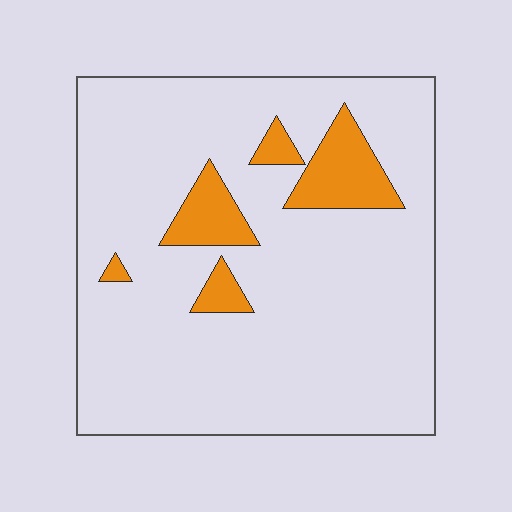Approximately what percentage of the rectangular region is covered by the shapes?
Approximately 10%.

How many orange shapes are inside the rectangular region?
5.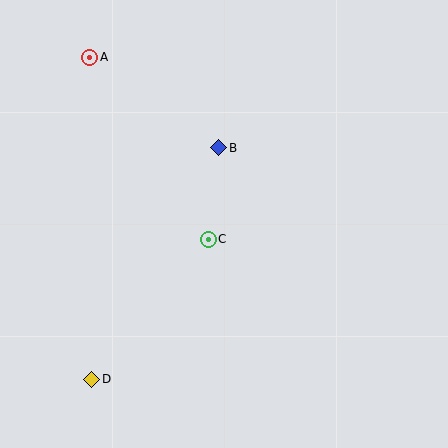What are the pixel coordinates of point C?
Point C is at (208, 239).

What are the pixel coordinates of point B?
Point B is at (219, 148).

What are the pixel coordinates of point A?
Point A is at (90, 57).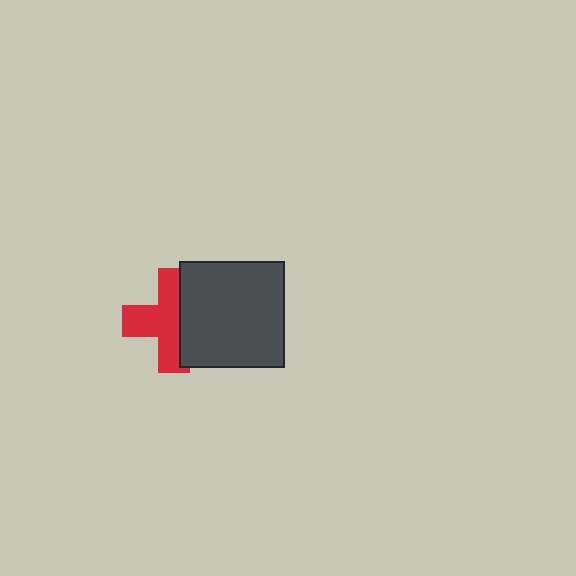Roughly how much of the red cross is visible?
About half of it is visible (roughly 62%).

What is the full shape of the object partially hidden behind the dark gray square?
The partially hidden object is a red cross.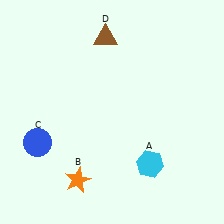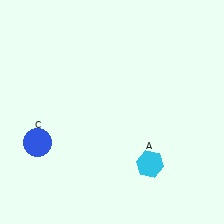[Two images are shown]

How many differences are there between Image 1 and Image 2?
There are 2 differences between the two images.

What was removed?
The brown triangle (D), the orange star (B) were removed in Image 2.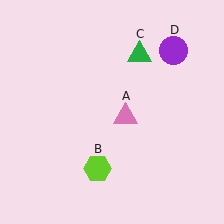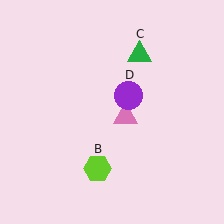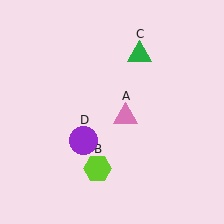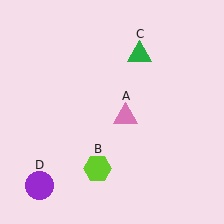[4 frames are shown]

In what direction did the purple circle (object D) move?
The purple circle (object D) moved down and to the left.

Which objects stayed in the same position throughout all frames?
Pink triangle (object A) and lime hexagon (object B) and green triangle (object C) remained stationary.